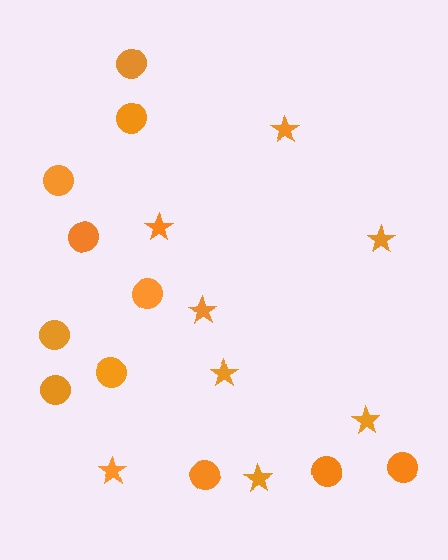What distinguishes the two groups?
There are 2 groups: one group of circles (11) and one group of stars (8).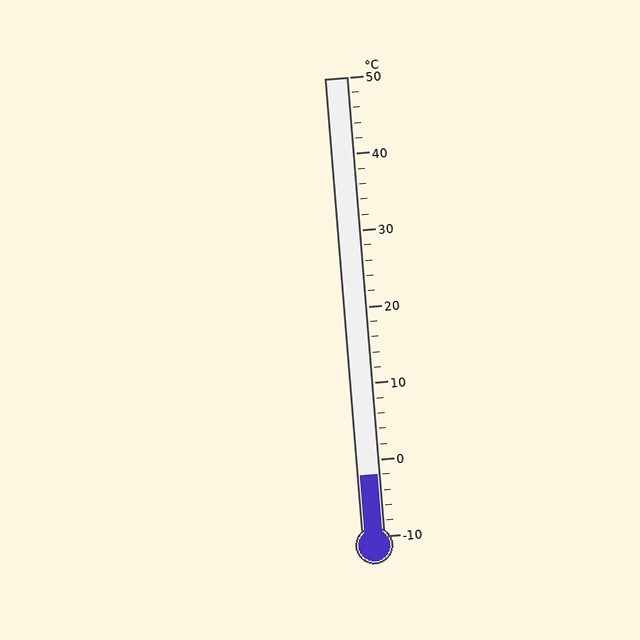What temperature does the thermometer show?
The thermometer shows approximately -2°C.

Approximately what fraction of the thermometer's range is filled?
The thermometer is filled to approximately 15% of its range.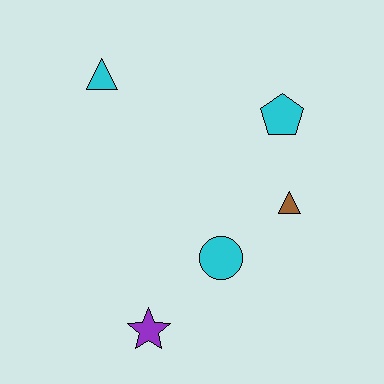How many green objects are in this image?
There are no green objects.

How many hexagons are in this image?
There are no hexagons.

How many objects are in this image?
There are 5 objects.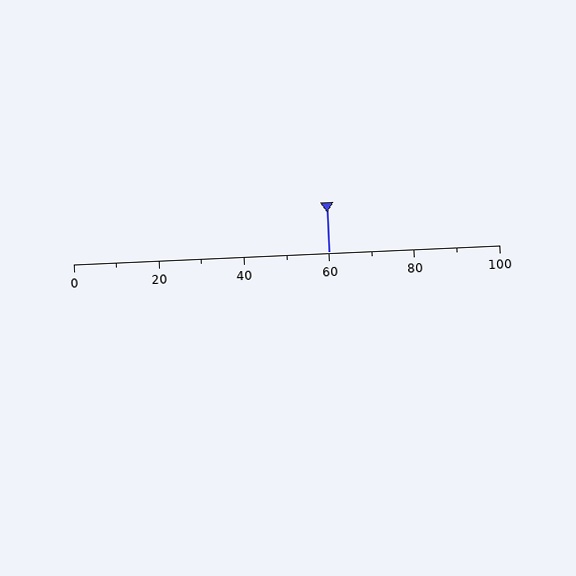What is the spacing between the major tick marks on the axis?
The major ticks are spaced 20 apart.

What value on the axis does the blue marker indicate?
The marker indicates approximately 60.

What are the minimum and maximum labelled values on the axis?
The axis runs from 0 to 100.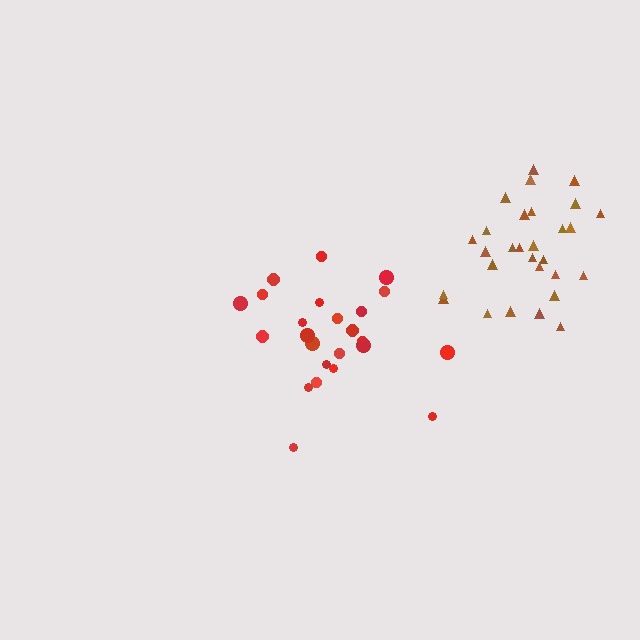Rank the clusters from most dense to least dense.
brown, red.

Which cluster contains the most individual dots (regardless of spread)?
Brown (29).